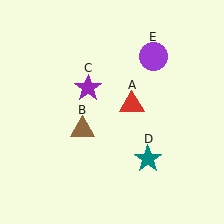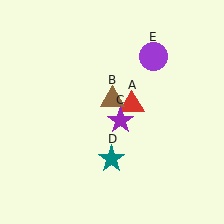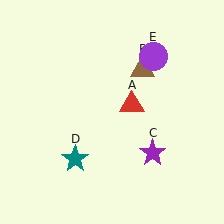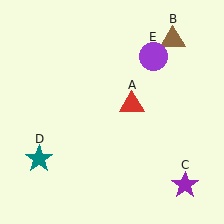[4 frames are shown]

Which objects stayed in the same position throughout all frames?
Red triangle (object A) and purple circle (object E) remained stationary.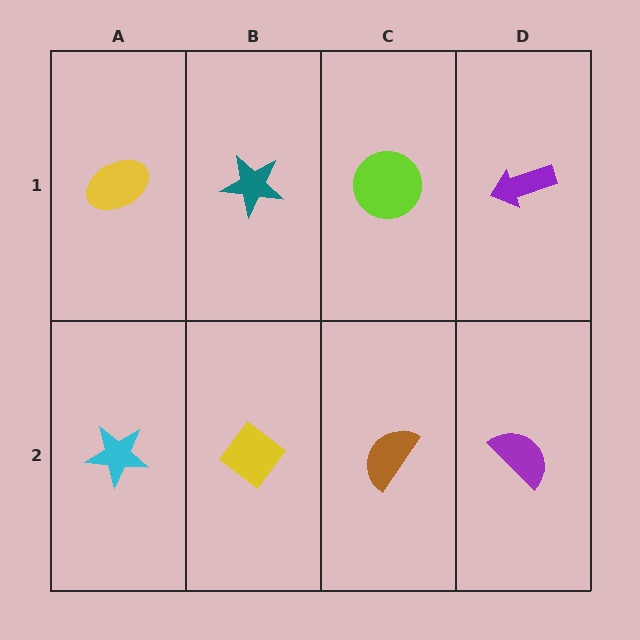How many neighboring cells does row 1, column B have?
3.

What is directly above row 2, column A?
A yellow ellipse.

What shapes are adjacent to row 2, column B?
A teal star (row 1, column B), a cyan star (row 2, column A), a brown semicircle (row 2, column C).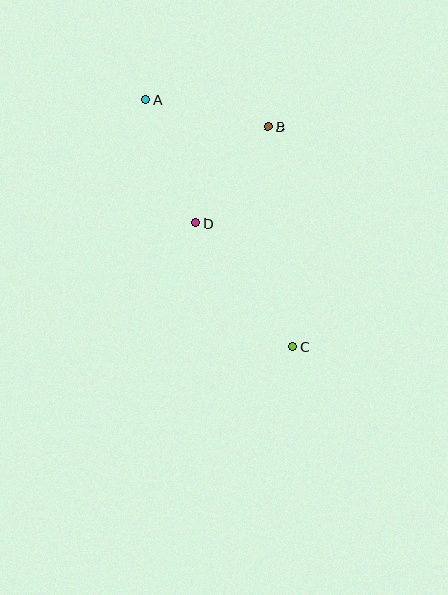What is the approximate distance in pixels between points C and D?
The distance between C and D is approximately 157 pixels.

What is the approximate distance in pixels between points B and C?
The distance between B and C is approximately 221 pixels.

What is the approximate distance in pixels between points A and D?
The distance between A and D is approximately 133 pixels.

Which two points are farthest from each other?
Points A and C are farthest from each other.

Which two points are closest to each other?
Points B and D are closest to each other.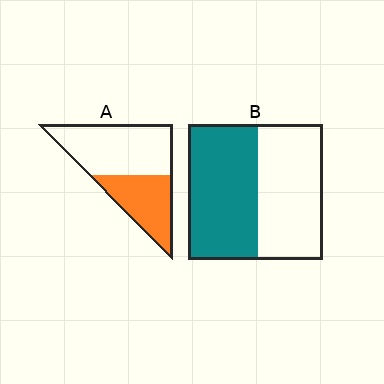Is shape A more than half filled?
No.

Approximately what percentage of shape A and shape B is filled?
A is approximately 40% and B is approximately 50%.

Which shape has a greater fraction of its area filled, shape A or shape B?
Shape B.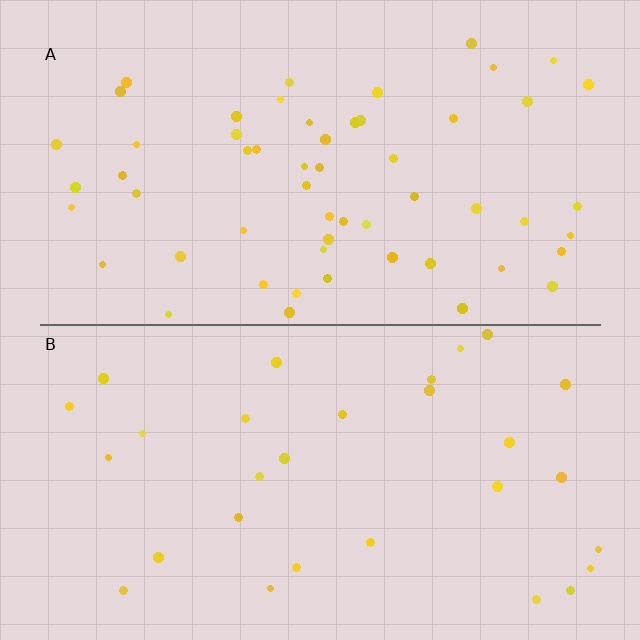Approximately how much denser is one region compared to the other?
Approximately 1.9× — region A over region B.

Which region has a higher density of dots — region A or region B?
A (the top).